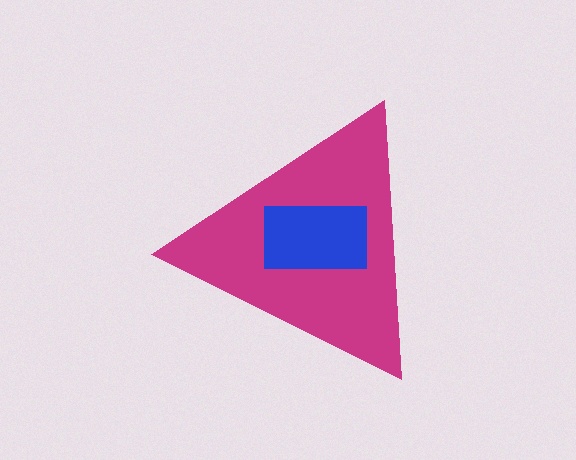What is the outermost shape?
The magenta triangle.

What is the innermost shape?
The blue rectangle.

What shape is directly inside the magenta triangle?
The blue rectangle.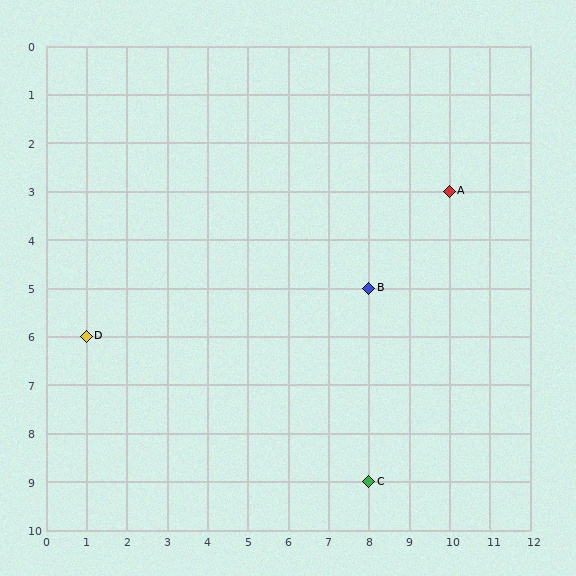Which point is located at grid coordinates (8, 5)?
Point B is at (8, 5).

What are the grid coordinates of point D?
Point D is at grid coordinates (1, 6).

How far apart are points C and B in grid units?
Points C and B are 4 rows apart.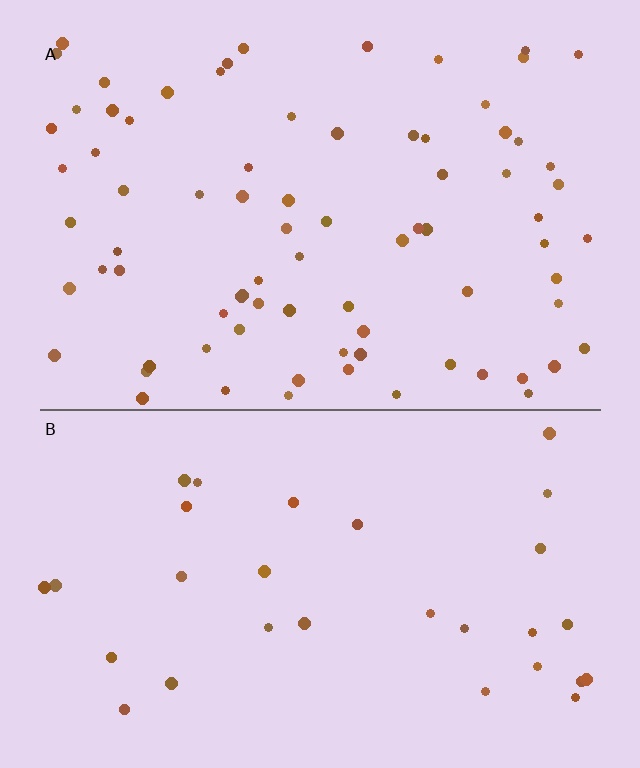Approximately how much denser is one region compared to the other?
Approximately 2.6× — region A over region B.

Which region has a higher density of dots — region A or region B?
A (the top).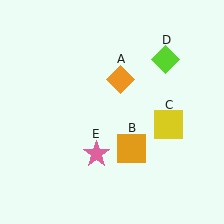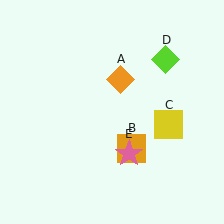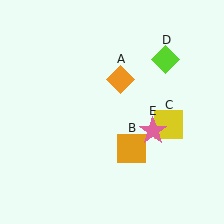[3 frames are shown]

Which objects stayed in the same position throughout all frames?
Orange diamond (object A) and orange square (object B) and yellow square (object C) and lime diamond (object D) remained stationary.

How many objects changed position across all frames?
1 object changed position: pink star (object E).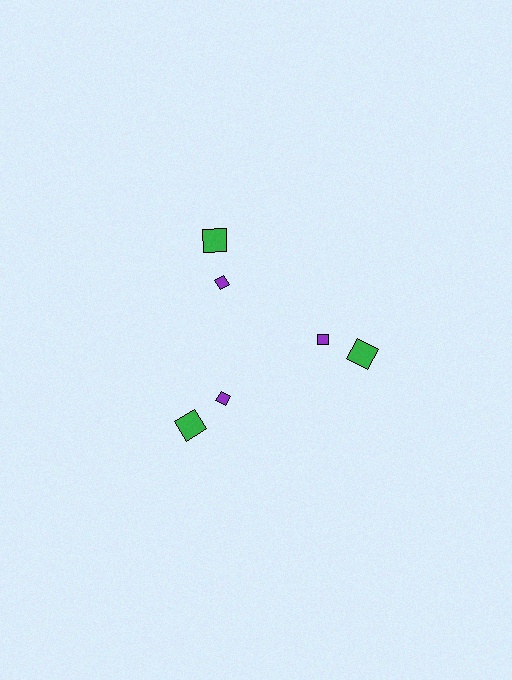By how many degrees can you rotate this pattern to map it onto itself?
The pattern maps onto itself every 120 degrees of rotation.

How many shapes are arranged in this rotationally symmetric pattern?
There are 6 shapes, arranged in 3 groups of 2.